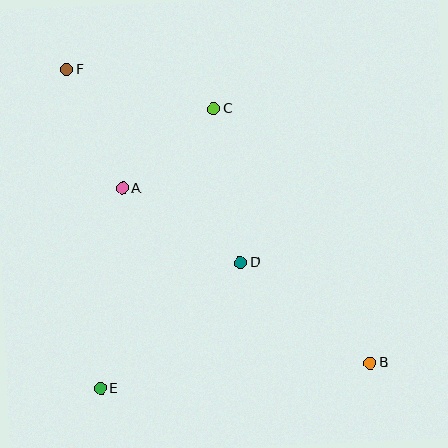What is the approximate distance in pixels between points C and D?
The distance between C and D is approximately 157 pixels.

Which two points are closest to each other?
Points A and C are closest to each other.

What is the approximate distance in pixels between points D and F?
The distance between D and F is approximately 260 pixels.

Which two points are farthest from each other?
Points B and F are farthest from each other.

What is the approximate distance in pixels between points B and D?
The distance between B and D is approximately 164 pixels.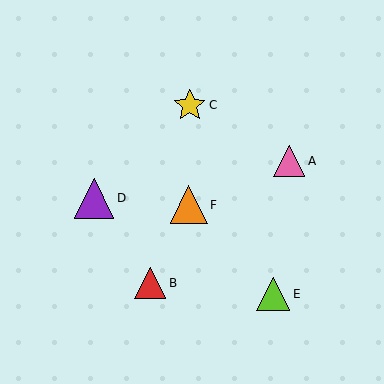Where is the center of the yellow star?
The center of the yellow star is at (190, 105).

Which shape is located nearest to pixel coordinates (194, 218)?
The orange triangle (labeled F) at (189, 205) is nearest to that location.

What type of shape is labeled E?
Shape E is a lime triangle.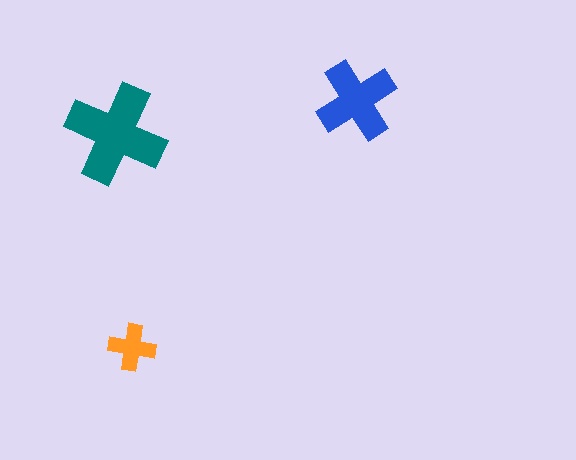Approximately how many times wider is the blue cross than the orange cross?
About 1.5 times wider.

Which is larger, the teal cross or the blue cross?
The teal one.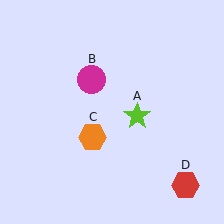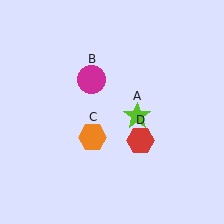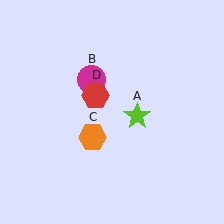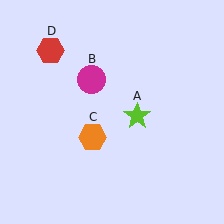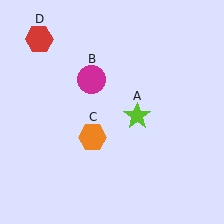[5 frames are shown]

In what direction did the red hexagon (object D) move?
The red hexagon (object D) moved up and to the left.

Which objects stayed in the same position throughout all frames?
Lime star (object A) and magenta circle (object B) and orange hexagon (object C) remained stationary.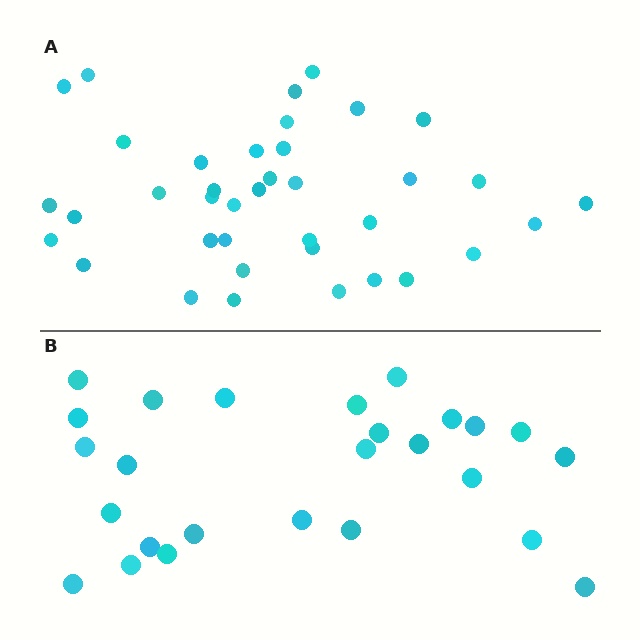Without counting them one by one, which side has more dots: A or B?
Region A (the top region) has more dots.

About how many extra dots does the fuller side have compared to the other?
Region A has roughly 12 or so more dots than region B.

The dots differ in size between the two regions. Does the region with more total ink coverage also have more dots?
No. Region B has more total ink coverage because its dots are larger, but region A actually contains more individual dots. Total area can be misleading — the number of items is what matters here.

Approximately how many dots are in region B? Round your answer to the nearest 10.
About 30 dots. (The exact count is 26, which rounds to 30.)